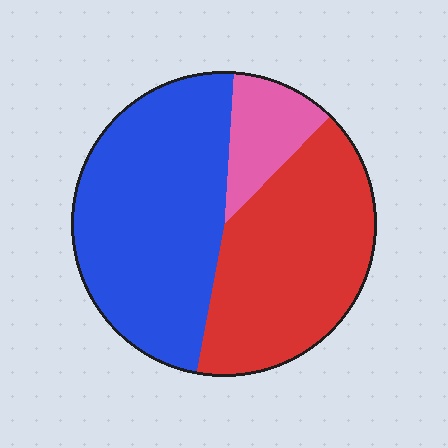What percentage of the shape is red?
Red takes up about two fifths (2/5) of the shape.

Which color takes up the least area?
Pink, at roughly 10%.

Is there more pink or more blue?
Blue.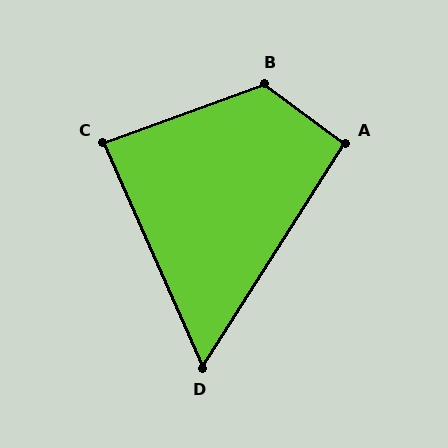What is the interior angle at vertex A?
Approximately 94 degrees (approximately right).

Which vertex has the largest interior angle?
B, at approximately 124 degrees.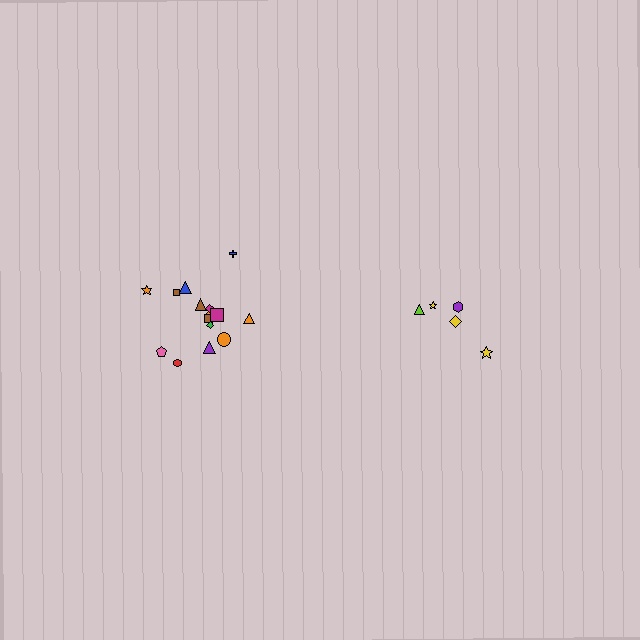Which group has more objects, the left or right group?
The left group.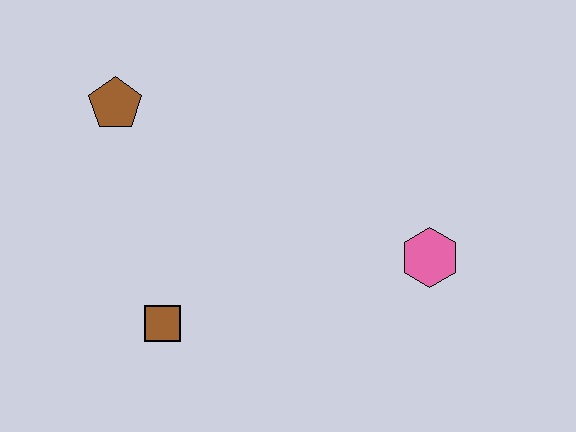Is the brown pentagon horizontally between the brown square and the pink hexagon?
No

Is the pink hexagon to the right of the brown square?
Yes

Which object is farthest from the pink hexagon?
The brown pentagon is farthest from the pink hexagon.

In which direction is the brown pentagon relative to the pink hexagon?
The brown pentagon is to the left of the pink hexagon.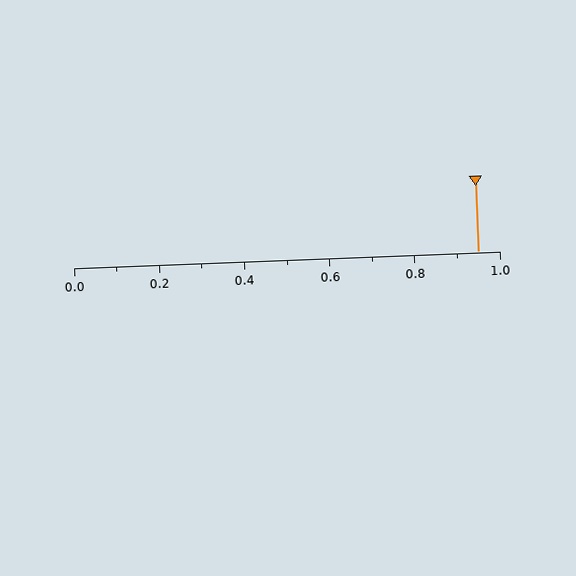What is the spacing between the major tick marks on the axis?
The major ticks are spaced 0.2 apart.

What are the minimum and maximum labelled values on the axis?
The axis runs from 0.0 to 1.0.